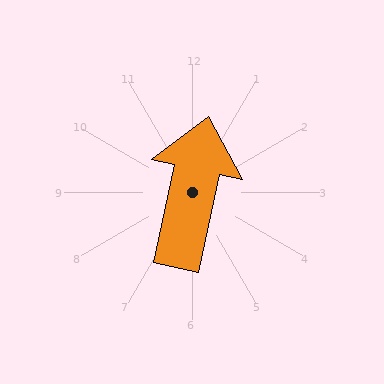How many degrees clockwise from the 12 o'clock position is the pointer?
Approximately 12 degrees.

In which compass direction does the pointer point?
North.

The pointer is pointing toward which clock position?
Roughly 12 o'clock.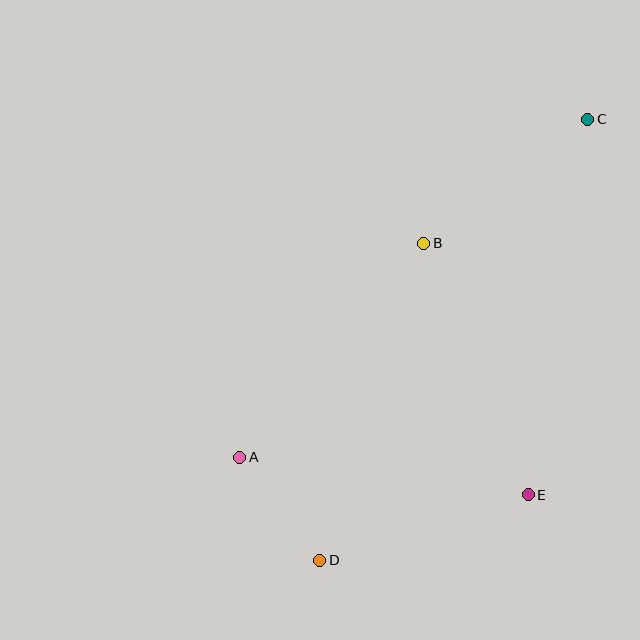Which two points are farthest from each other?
Points C and D are farthest from each other.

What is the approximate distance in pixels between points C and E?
The distance between C and E is approximately 380 pixels.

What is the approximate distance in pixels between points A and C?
The distance between A and C is approximately 485 pixels.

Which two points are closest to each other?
Points A and D are closest to each other.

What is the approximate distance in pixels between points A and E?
The distance between A and E is approximately 291 pixels.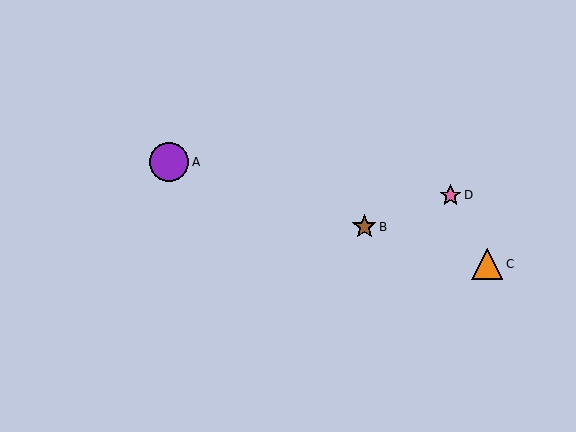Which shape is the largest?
The purple circle (labeled A) is the largest.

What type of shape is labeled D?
Shape D is a pink star.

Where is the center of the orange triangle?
The center of the orange triangle is at (487, 264).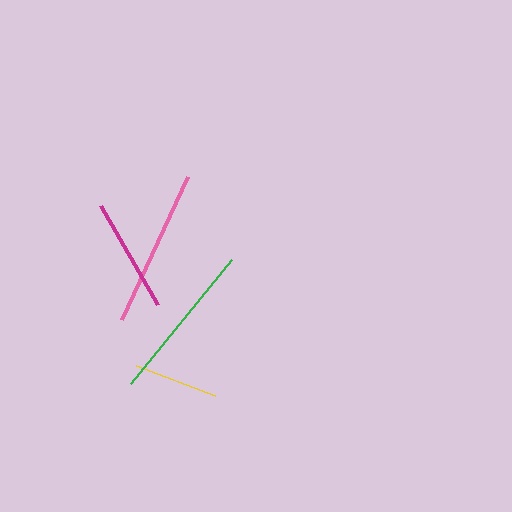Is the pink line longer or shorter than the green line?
The green line is longer than the pink line.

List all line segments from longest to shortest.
From longest to shortest: green, pink, magenta, yellow.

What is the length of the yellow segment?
The yellow segment is approximately 85 pixels long.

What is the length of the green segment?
The green segment is approximately 160 pixels long.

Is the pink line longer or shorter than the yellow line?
The pink line is longer than the yellow line.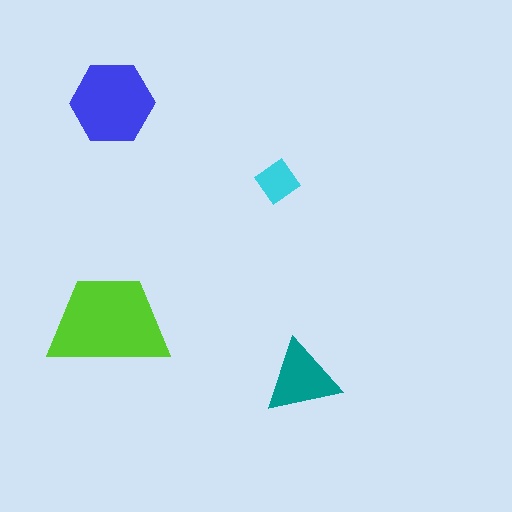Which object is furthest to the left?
The lime trapezoid is leftmost.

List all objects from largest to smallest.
The lime trapezoid, the blue hexagon, the teal triangle, the cyan diamond.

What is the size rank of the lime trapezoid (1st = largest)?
1st.